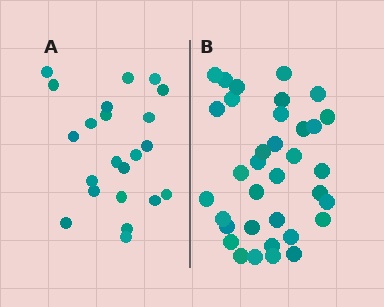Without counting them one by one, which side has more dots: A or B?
Region B (the right region) has more dots.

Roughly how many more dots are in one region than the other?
Region B has approximately 15 more dots than region A.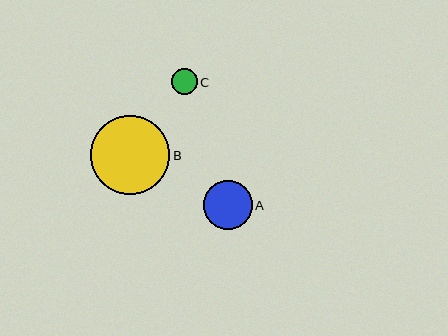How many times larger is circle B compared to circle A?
Circle B is approximately 1.6 times the size of circle A.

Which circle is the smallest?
Circle C is the smallest with a size of approximately 26 pixels.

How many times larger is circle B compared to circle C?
Circle B is approximately 3.1 times the size of circle C.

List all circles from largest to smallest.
From largest to smallest: B, A, C.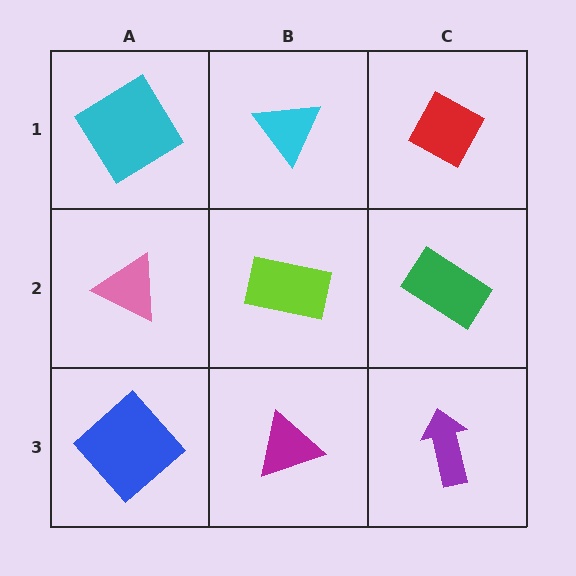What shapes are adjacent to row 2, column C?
A red diamond (row 1, column C), a purple arrow (row 3, column C), a lime rectangle (row 2, column B).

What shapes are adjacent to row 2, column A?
A cyan diamond (row 1, column A), a blue diamond (row 3, column A), a lime rectangle (row 2, column B).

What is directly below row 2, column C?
A purple arrow.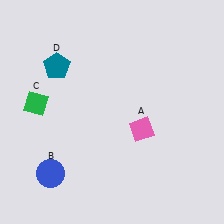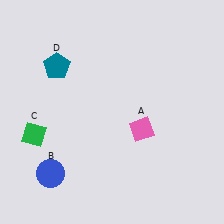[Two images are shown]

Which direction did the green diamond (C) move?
The green diamond (C) moved down.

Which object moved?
The green diamond (C) moved down.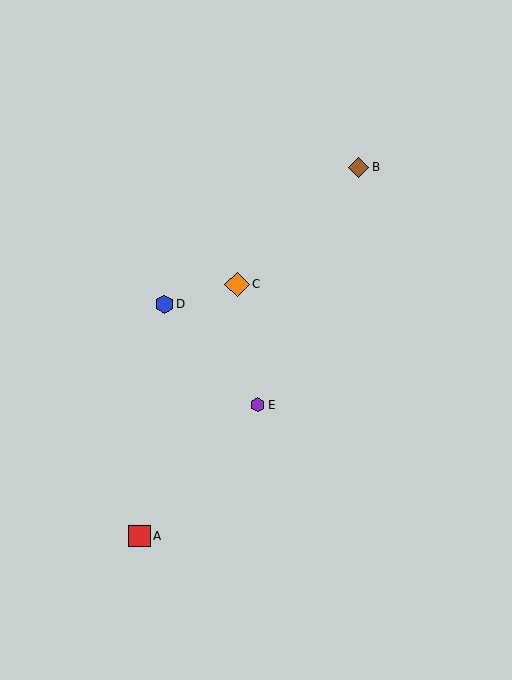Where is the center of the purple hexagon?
The center of the purple hexagon is at (258, 405).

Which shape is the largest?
The orange diamond (labeled C) is the largest.